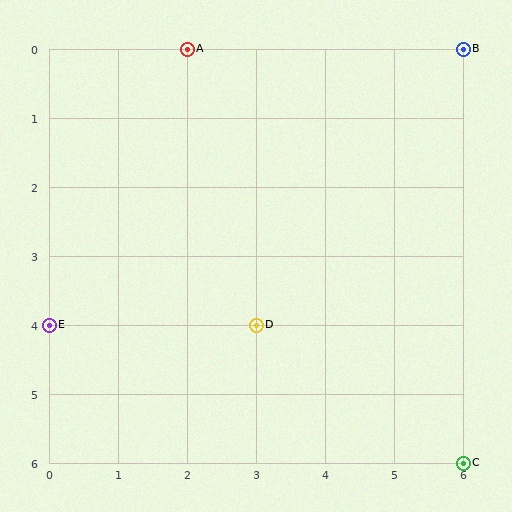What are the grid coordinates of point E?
Point E is at grid coordinates (0, 4).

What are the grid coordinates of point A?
Point A is at grid coordinates (2, 0).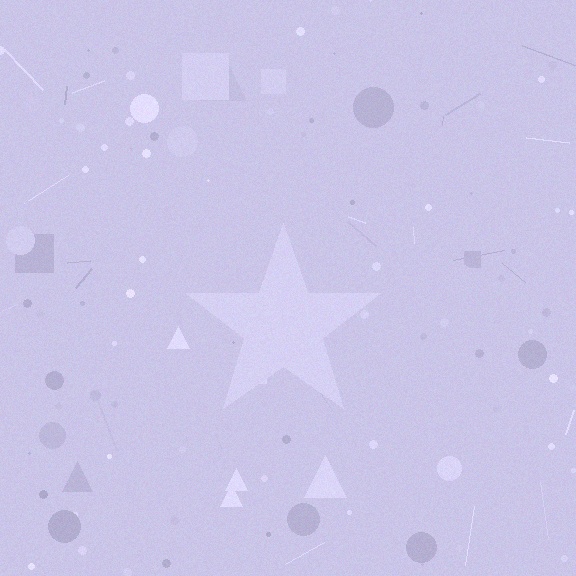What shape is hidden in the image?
A star is hidden in the image.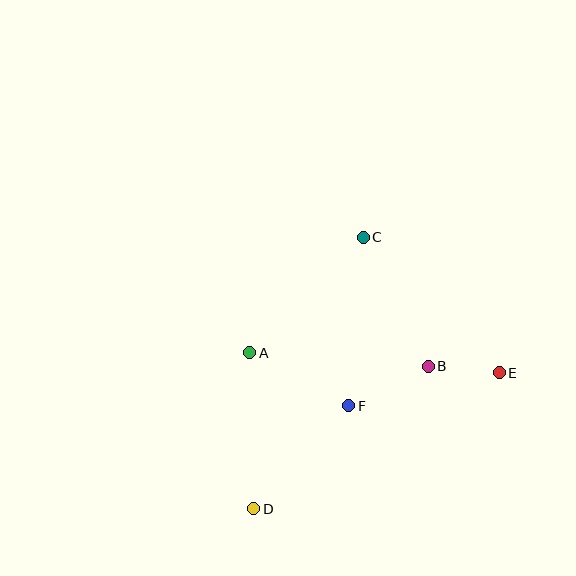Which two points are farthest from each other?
Points C and D are farthest from each other.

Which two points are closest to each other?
Points B and E are closest to each other.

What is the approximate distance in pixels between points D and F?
The distance between D and F is approximately 140 pixels.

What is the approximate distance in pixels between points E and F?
The distance between E and F is approximately 154 pixels.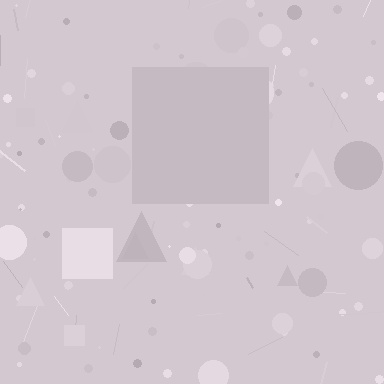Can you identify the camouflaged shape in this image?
The camouflaged shape is a square.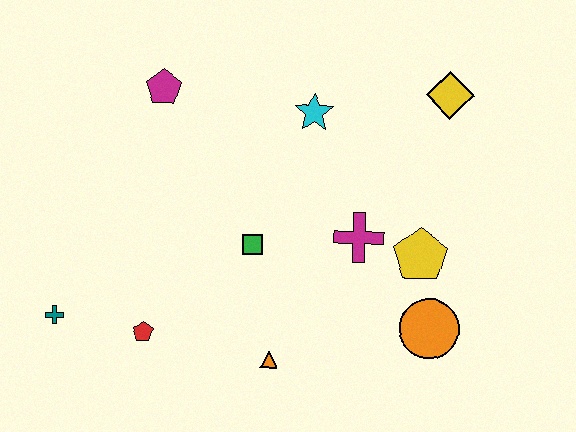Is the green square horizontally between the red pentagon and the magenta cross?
Yes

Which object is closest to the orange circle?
The yellow pentagon is closest to the orange circle.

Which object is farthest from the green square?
The yellow diamond is farthest from the green square.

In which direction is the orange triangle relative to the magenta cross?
The orange triangle is below the magenta cross.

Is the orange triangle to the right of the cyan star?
No